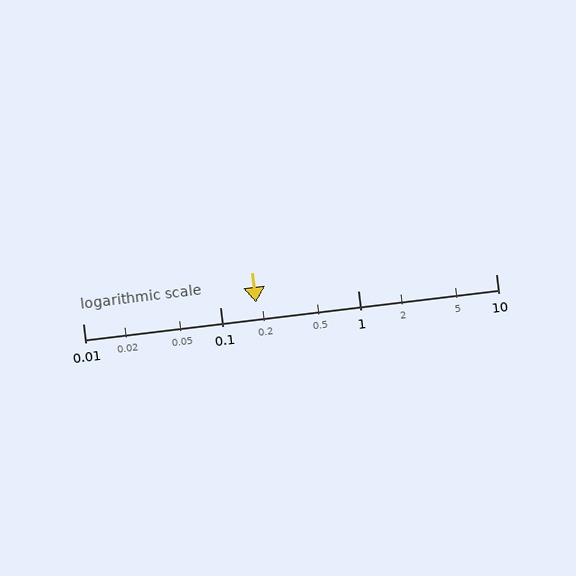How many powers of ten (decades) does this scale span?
The scale spans 3 decades, from 0.01 to 10.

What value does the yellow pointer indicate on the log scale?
The pointer indicates approximately 0.18.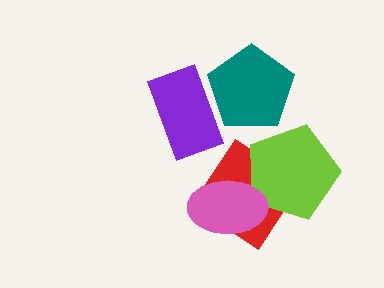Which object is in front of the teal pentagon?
The purple rectangle is in front of the teal pentagon.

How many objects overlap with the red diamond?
2 objects overlap with the red diamond.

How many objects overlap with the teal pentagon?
1 object overlaps with the teal pentagon.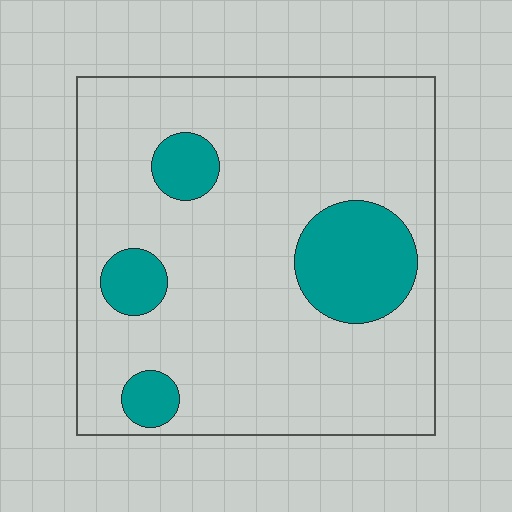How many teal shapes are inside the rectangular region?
4.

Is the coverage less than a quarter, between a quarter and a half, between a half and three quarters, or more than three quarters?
Less than a quarter.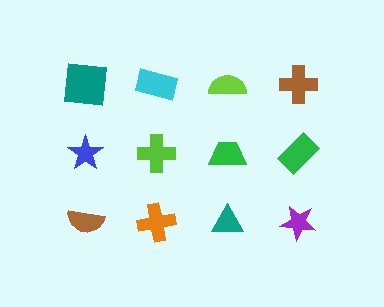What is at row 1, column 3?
A lime semicircle.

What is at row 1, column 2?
A cyan rectangle.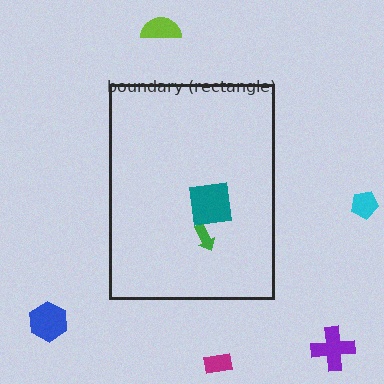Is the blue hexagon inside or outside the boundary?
Outside.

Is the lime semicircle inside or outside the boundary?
Outside.